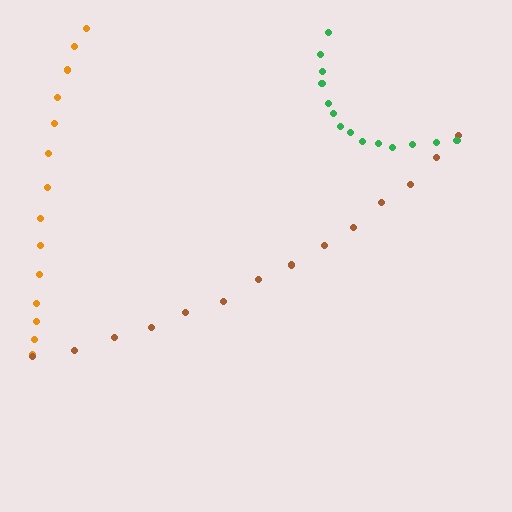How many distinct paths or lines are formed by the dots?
There are 3 distinct paths.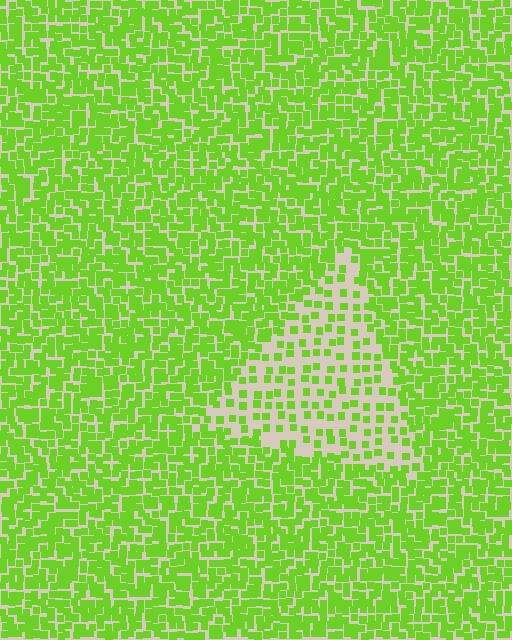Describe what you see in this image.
The image contains small lime elements arranged at two different densities. A triangle-shaped region is visible where the elements are less densely packed than the surrounding area.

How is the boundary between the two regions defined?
The boundary is defined by a change in element density (approximately 2.4x ratio). All elements are the same color, size, and shape.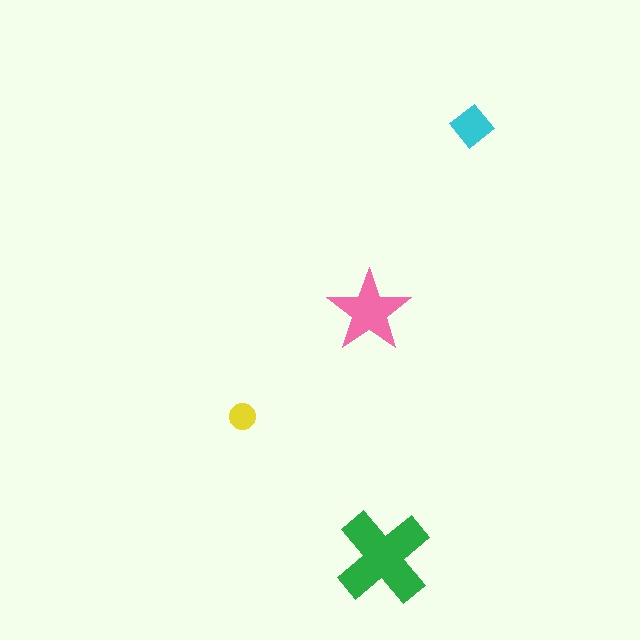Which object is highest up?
The cyan diamond is topmost.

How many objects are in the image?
There are 4 objects in the image.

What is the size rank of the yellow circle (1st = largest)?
4th.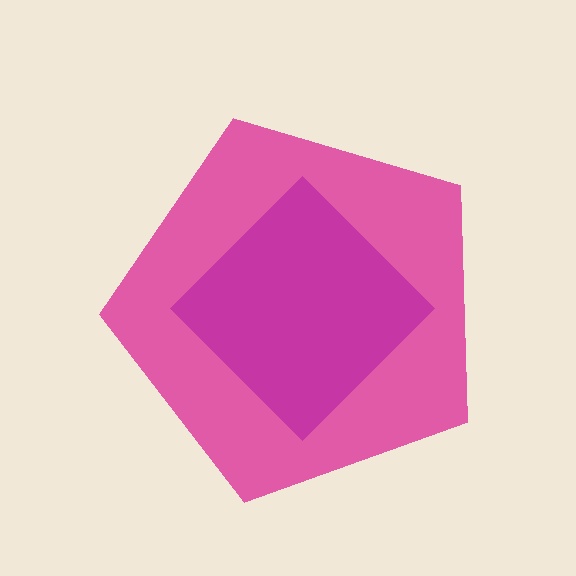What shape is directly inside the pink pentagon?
The magenta diamond.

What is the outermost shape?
The pink pentagon.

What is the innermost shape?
The magenta diamond.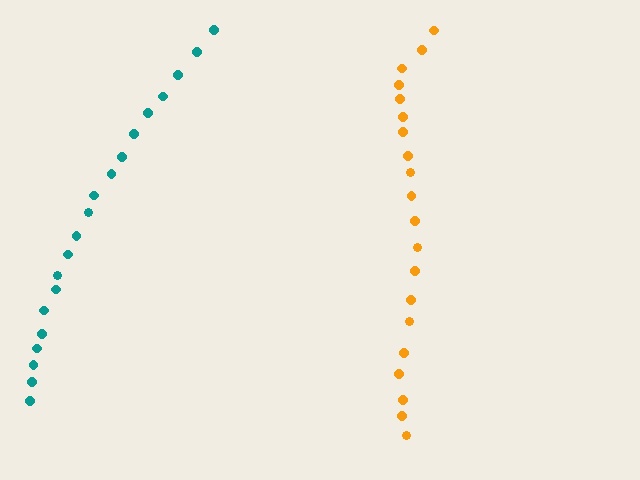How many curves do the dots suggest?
There are 2 distinct paths.